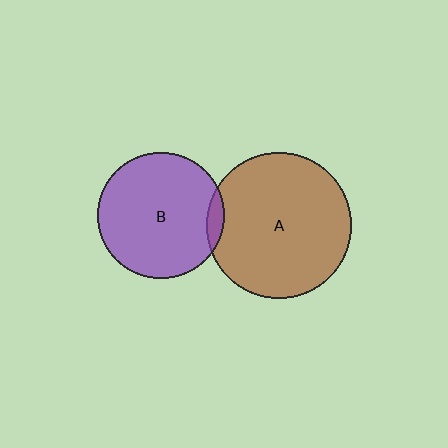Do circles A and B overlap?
Yes.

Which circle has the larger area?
Circle A (brown).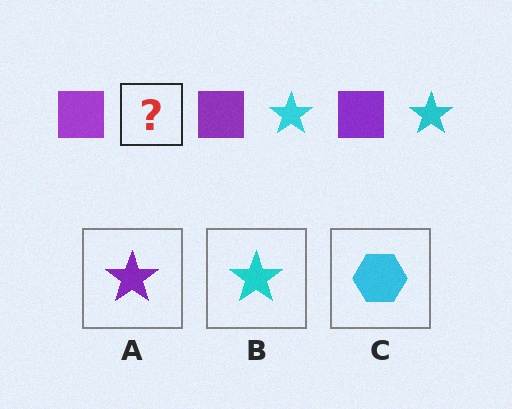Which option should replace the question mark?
Option B.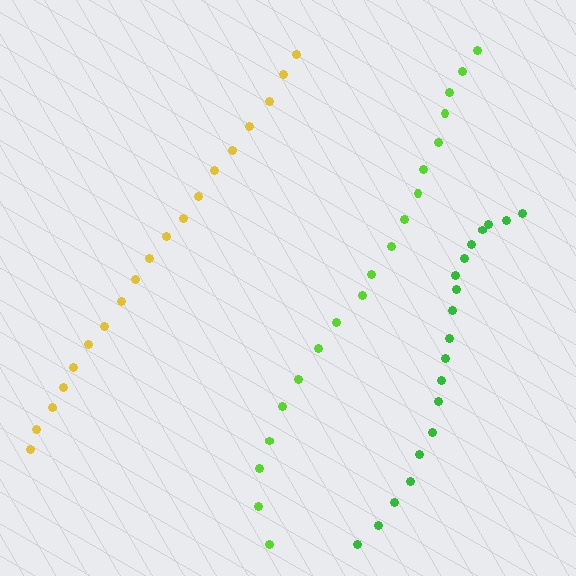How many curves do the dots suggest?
There are 3 distinct paths.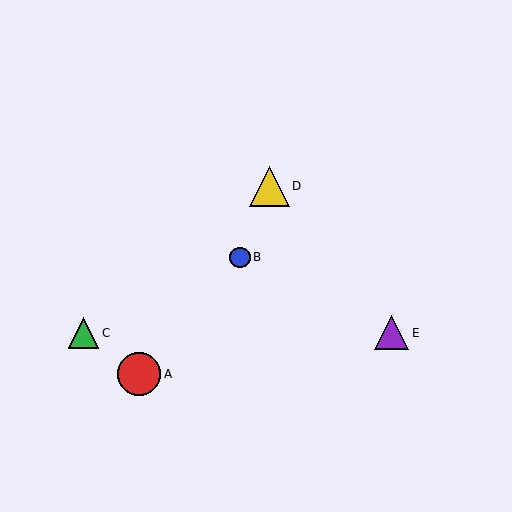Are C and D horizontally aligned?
No, C is at y≈333 and D is at y≈186.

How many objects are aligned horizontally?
2 objects (C, E) are aligned horizontally.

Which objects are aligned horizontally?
Objects C, E are aligned horizontally.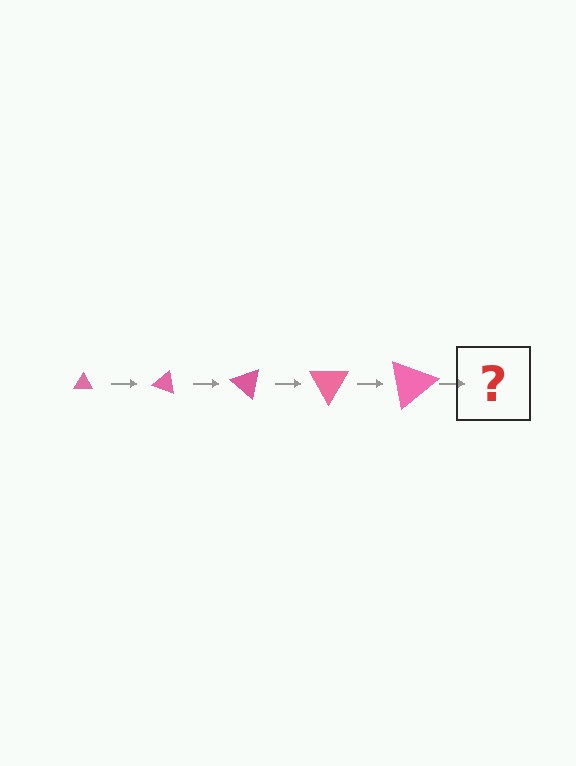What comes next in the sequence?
The next element should be a triangle, larger than the previous one and rotated 100 degrees from the start.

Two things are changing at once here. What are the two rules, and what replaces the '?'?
The two rules are that the triangle grows larger each step and it rotates 20 degrees each step. The '?' should be a triangle, larger than the previous one and rotated 100 degrees from the start.